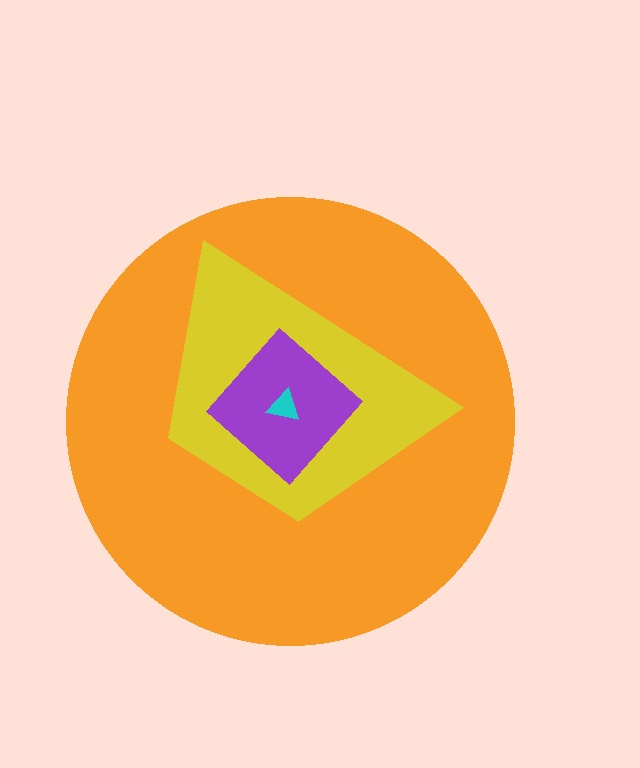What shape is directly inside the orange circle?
The yellow trapezoid.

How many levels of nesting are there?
4.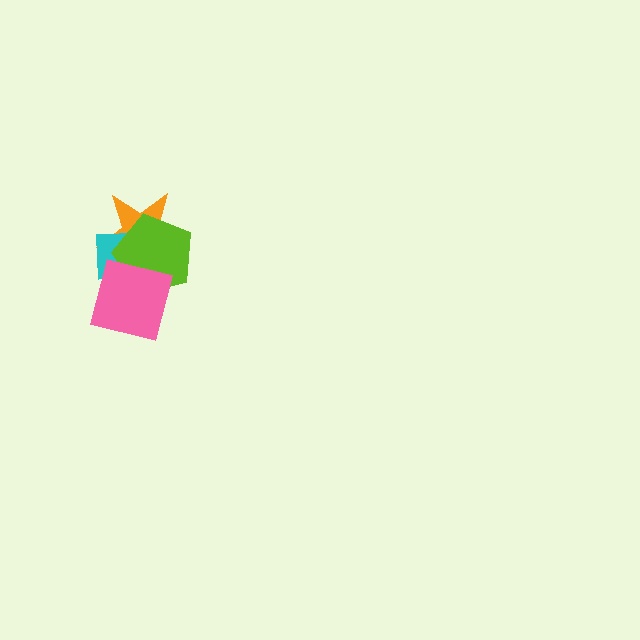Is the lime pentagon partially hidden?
Yes, it is partially covered by another shape.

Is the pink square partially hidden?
No, no other shape covers it.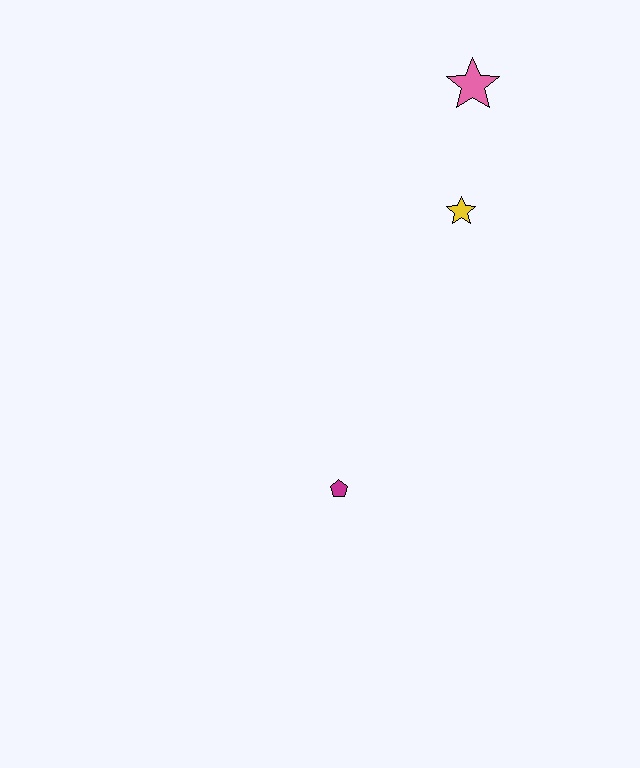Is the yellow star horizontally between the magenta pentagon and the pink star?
Yes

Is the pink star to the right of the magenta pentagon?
Yes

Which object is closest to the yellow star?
The pink star is closest to the yellow star.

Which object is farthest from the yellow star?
The magenta pentagon is farthest from the yellow star.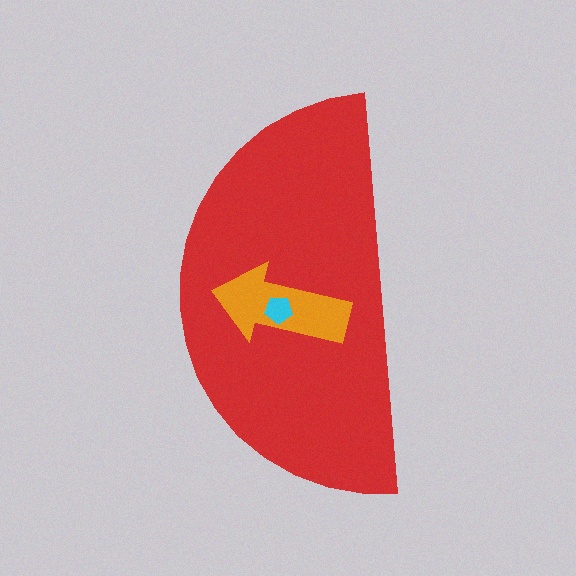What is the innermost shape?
The cyan pentagon.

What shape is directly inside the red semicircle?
The orange arrow.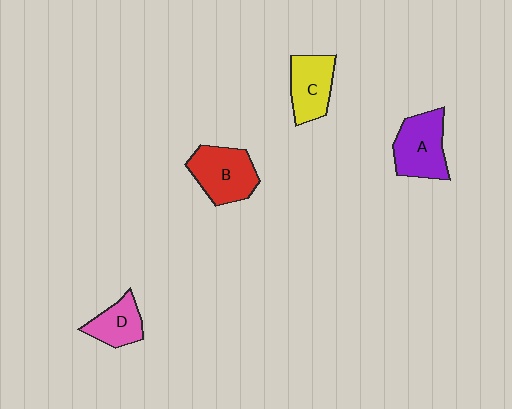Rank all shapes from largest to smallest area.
From largest to smallest: B (red), A (purple), C (yellow), D (pink).